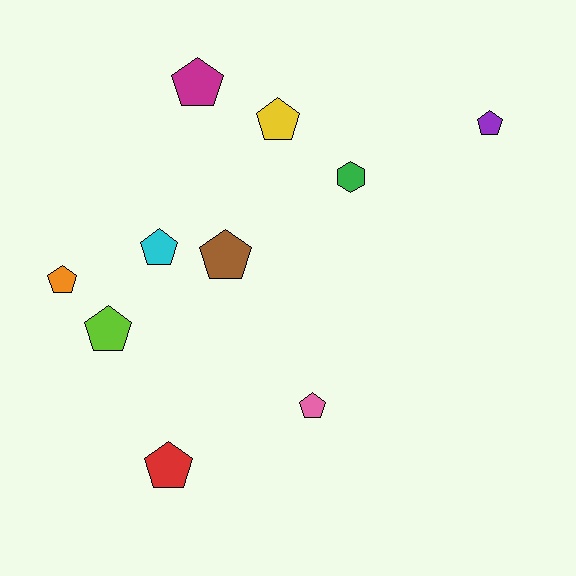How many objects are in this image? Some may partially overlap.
There are 10 objects.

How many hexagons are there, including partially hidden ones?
There is 1 hexagon.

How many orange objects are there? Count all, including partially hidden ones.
There is 1 orange object.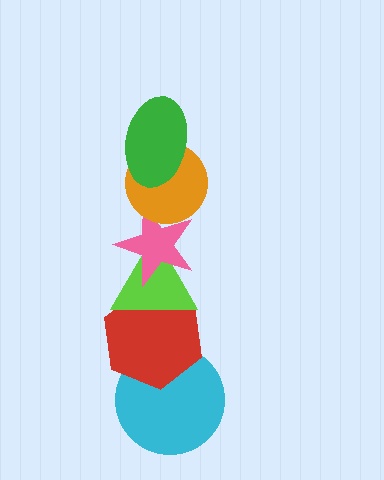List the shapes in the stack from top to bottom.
From top to bottom: the green ellipse, the orange circle, the pink star, the lime triangle, the red hexagon, the cyan circle.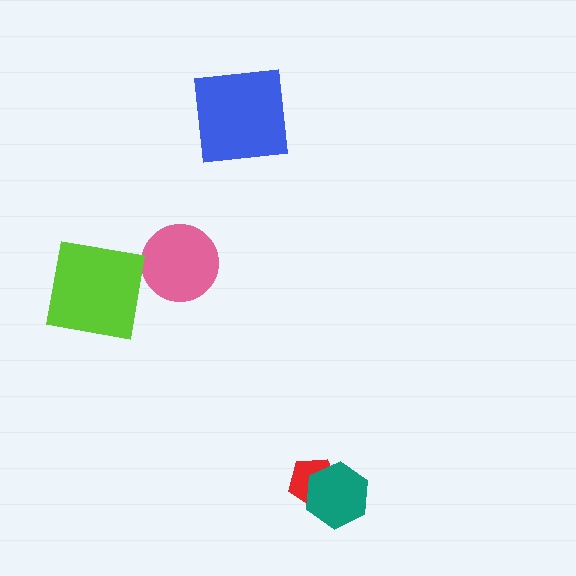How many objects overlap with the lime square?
0 objects overlap with the lime square.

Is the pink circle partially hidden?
No, no other shape covers it.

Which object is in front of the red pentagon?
The teal hexagon is in front of the red pentagon.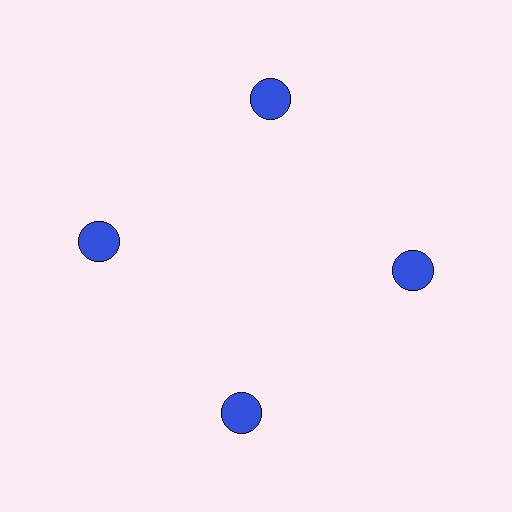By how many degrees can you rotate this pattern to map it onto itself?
The pattern maps onto itself every 90 degrees of rotation.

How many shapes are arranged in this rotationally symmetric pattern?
There are 4 shapes, arranged in 4 groups of 1.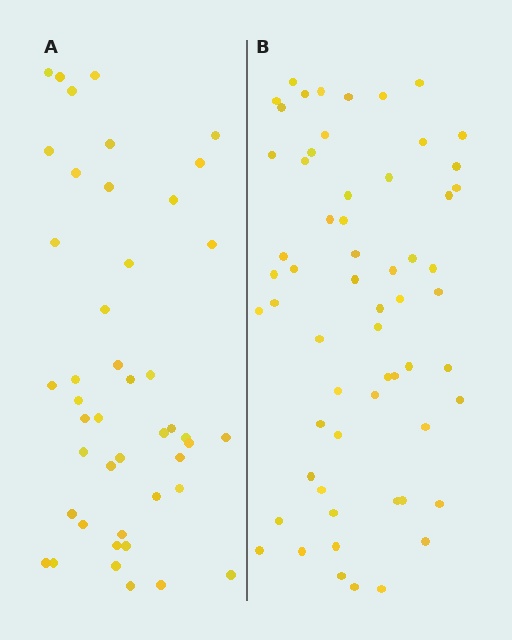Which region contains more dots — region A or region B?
Region B (the right region) has more dots.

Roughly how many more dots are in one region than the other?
Region B has approximately 15 more dots than region A.